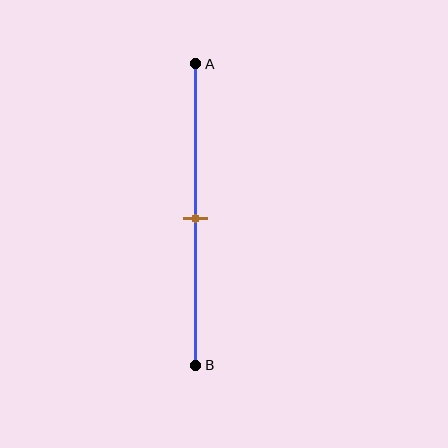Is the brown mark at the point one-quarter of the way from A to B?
No, the mark is at about 50% from A, not at the 25% one-quarter point.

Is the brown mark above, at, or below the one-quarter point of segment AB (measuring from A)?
The brown mark is below the one-quarter point of segment AB.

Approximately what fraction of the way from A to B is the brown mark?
The brown mark is approximately 50% of the way from A to B.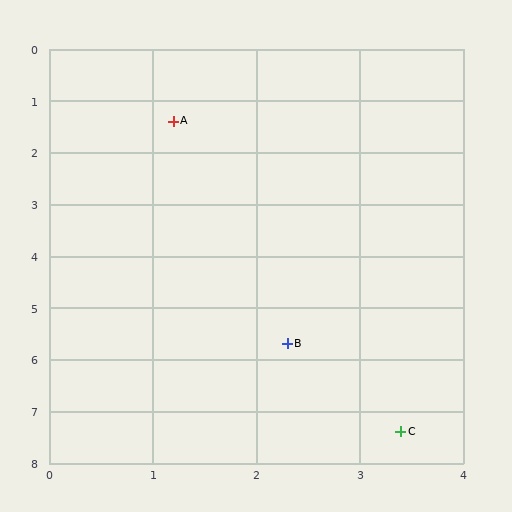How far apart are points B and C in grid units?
Points B and C are about 2.0 grid units apart.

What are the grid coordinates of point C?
Point C is at approximately (3.4, 7.4).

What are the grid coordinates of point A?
Point A is at approximately (1.2, 1.4).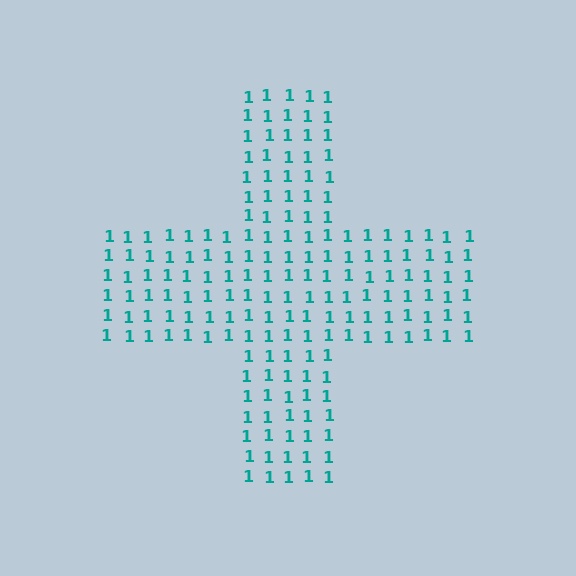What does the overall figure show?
The overall figure shows a cross.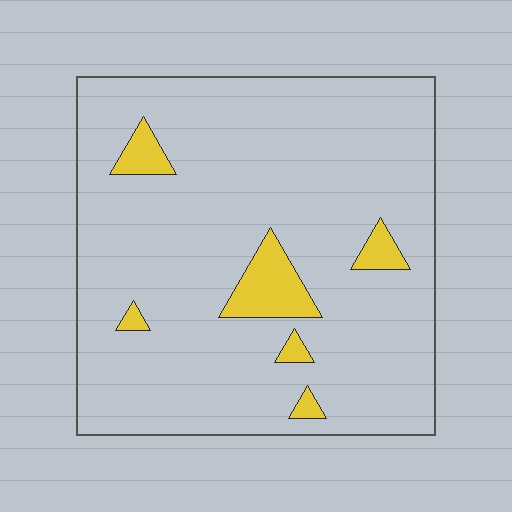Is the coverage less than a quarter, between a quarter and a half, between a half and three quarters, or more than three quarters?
Less than a quarter.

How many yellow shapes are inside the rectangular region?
6.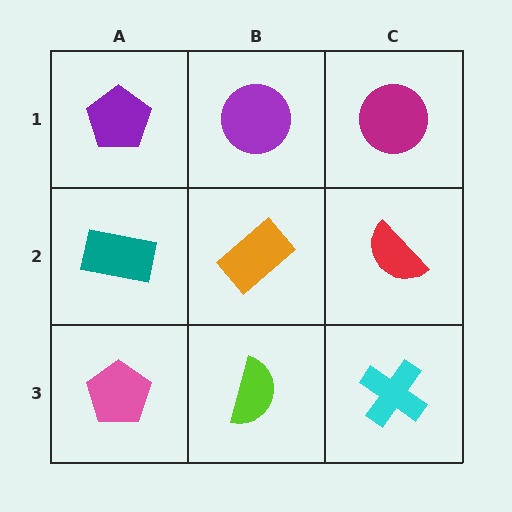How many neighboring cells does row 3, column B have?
3.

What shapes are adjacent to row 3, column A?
A teal rectangle (row 2, column A), a lime semicircle (row 3, column B).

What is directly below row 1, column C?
A red semicircle.